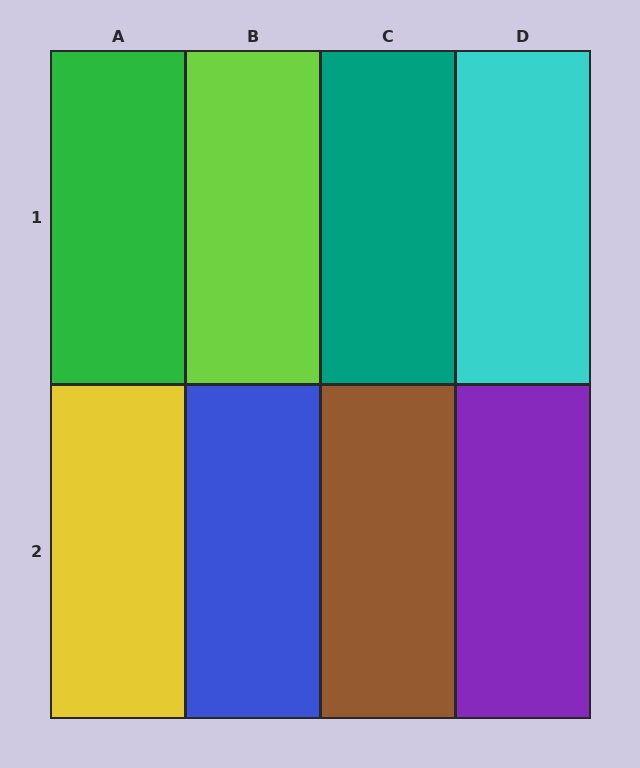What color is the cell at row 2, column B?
Blue.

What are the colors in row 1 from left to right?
Green, lime, teal, cyan.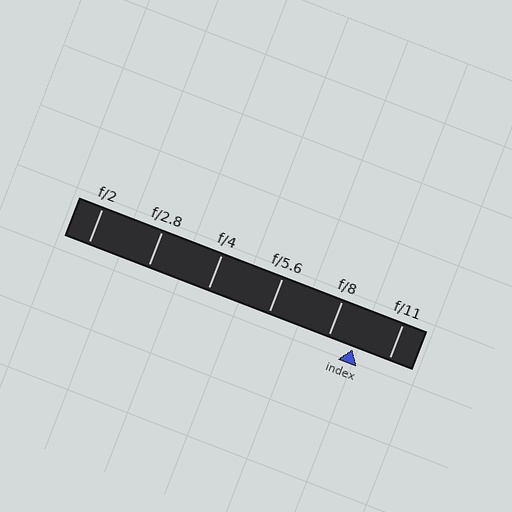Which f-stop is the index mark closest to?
The index mark is closest to f/8.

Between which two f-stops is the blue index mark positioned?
The index mark is between f/8 and f/11.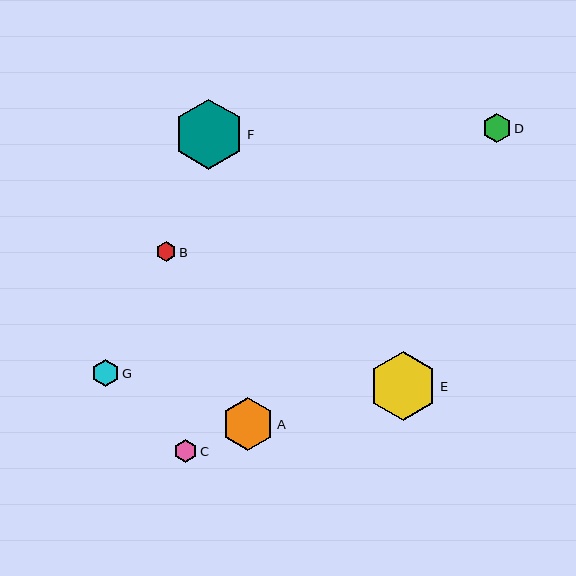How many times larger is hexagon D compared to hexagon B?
Hexagon D is approximately 1.4 times the size of hexagon B.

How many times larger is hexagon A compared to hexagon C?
Hexagon A is approximately 2.2 times the size of hexagon C.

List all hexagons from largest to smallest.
From largest to smallest: F, E, A, D, G, C, B.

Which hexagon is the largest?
Hexagon F is the largest with a size of approximately 70 pixels.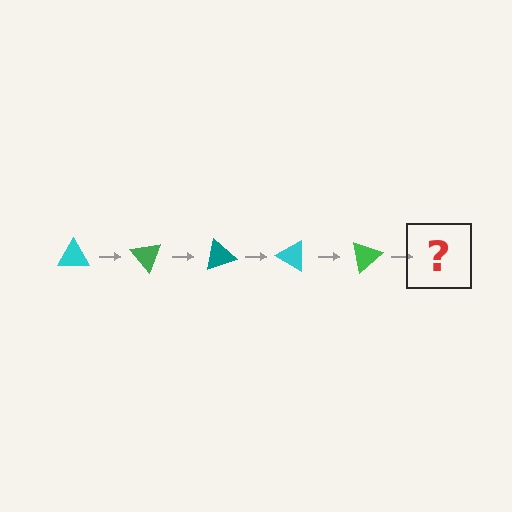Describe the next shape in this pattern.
It should be a teal triangle, rotated 250 degrees from the start.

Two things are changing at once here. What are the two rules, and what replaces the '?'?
The two rules are that it rotates 50 degrees each step and the color cycles through cyan, green, and teal. The '?' should be a teal triangle, rotated 250 degrees from the start.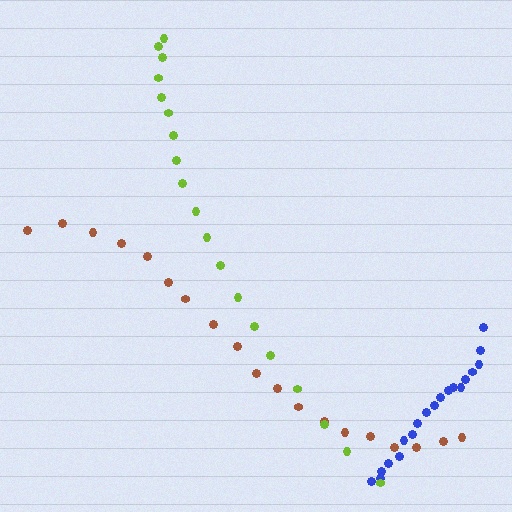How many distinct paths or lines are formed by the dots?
There are 3 distinct paths.